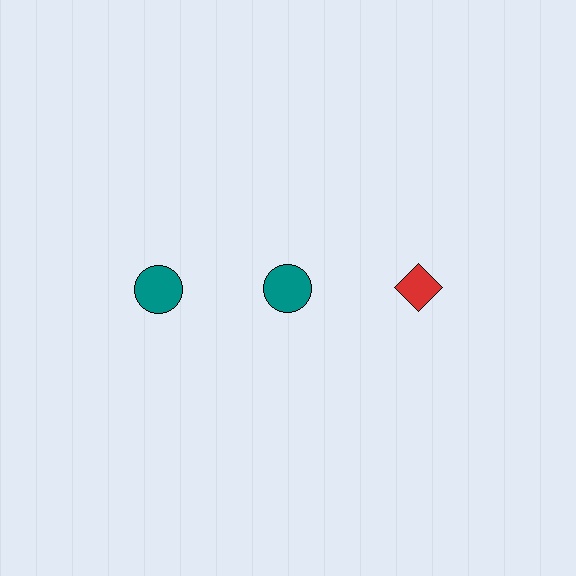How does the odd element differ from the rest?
It differs in both color (red instead of teal) and shape (diamond instead of circle).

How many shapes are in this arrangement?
There are 3 shapes arranged in a grid pattern.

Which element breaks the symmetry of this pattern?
The red diamond in the top row, center column breaks the symmetry. All other shapes are teal circles.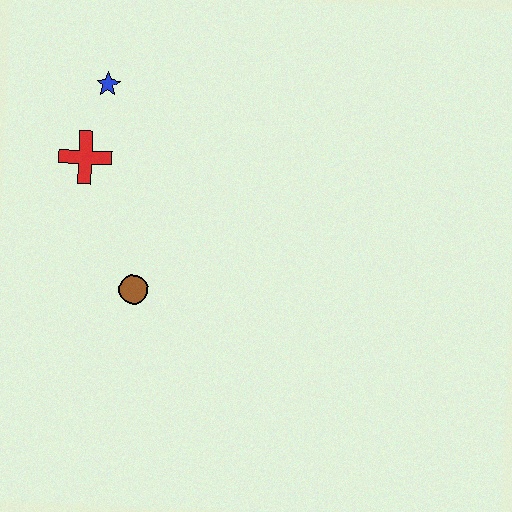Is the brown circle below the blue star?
Yes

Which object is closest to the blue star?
The red cross is closest to the blue star.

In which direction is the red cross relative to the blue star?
The red cross is below the blue star.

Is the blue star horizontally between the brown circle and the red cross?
Yes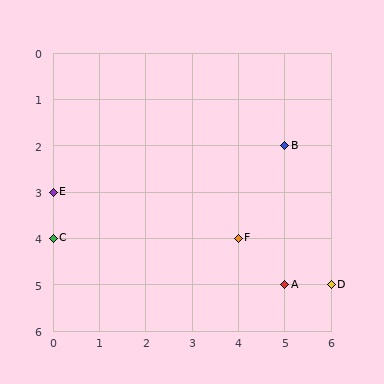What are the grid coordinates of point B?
Point B is at grid coordinates (5, 2).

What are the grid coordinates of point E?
Point E is at grid coordinates (0, 3).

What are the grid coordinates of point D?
Point D is at grid coordinates (6, 5).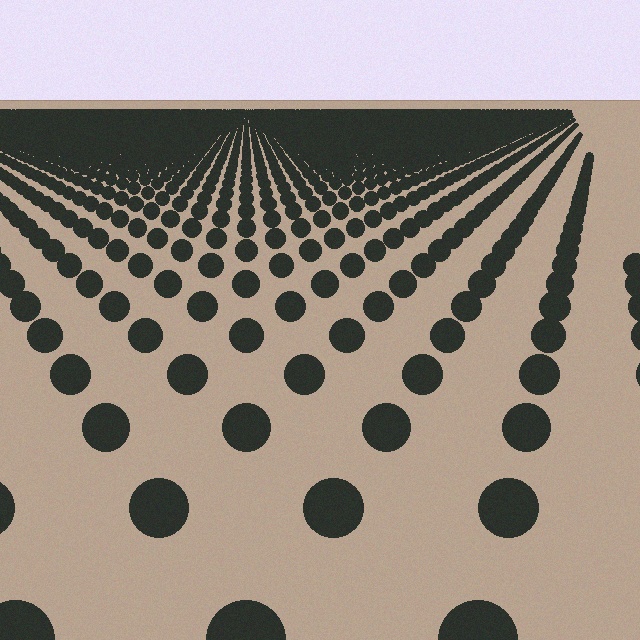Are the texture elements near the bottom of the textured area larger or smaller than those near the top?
Larger. Near the bottom, elements are closer to the viewer and appear at a bigger on-screen size.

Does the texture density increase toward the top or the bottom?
Density increases toward the top.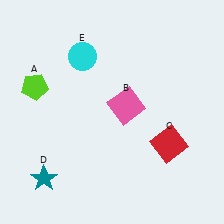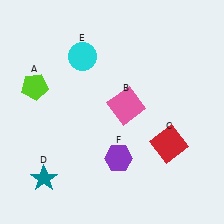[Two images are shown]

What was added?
A purple hexagon (F) was added in Image 2.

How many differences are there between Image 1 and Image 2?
There is 1 difference between the two images.